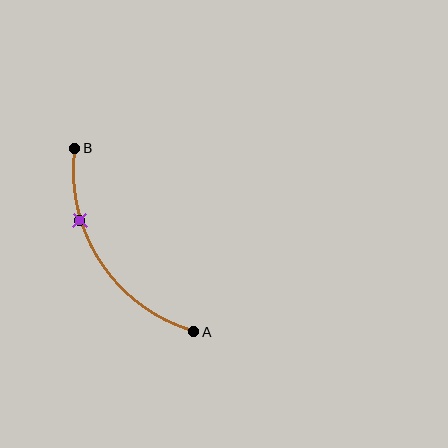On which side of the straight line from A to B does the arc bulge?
The arc bulges to the left of the straight line connecting A and B.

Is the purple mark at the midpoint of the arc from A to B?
No. The purple mark lies on the arc but is closer to endpoint B. The arc midpoint would be at the point on the curve equidistant along the arc from both A and B.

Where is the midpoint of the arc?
The arc midpoint is the point on the curve farthest from the straight line joining A and B. It sits to the left of that line.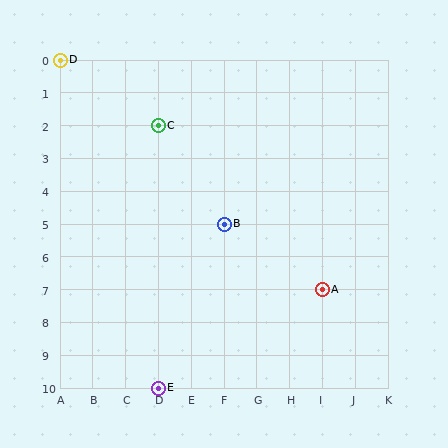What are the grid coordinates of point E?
Point E is at grid coordinates (D, 10).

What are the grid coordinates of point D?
Point D is at grid coordinates (A, 0).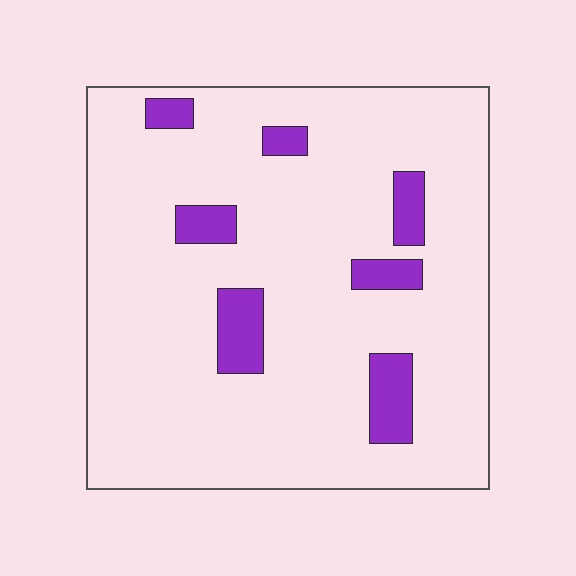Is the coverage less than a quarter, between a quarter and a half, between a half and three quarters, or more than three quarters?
Less than a quarter.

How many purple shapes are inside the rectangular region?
7.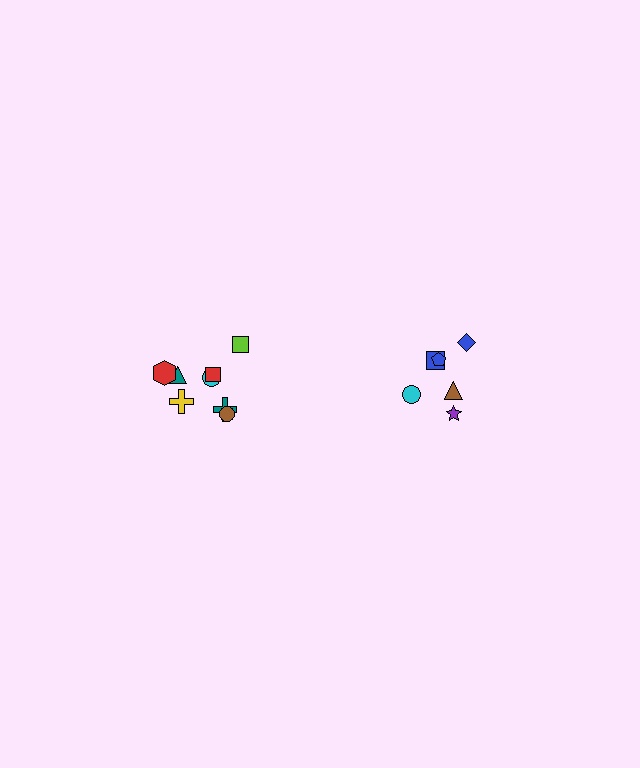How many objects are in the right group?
There are 6 objects.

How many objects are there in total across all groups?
There are 14 objects.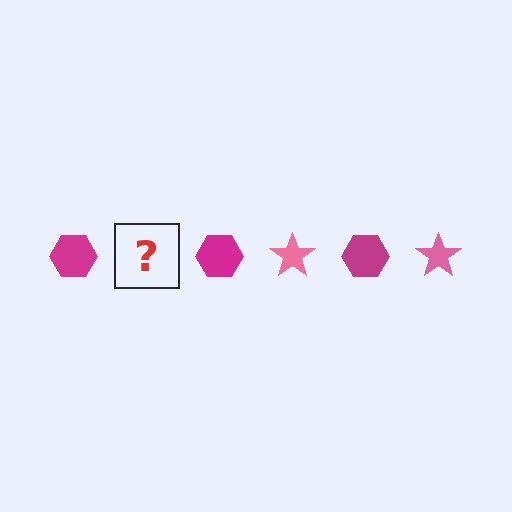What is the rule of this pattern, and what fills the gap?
The rule is that the pattern alternates between magenta hexagon and pink star. The gap should be filled with a pink star.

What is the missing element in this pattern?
The missing element is a pink star.